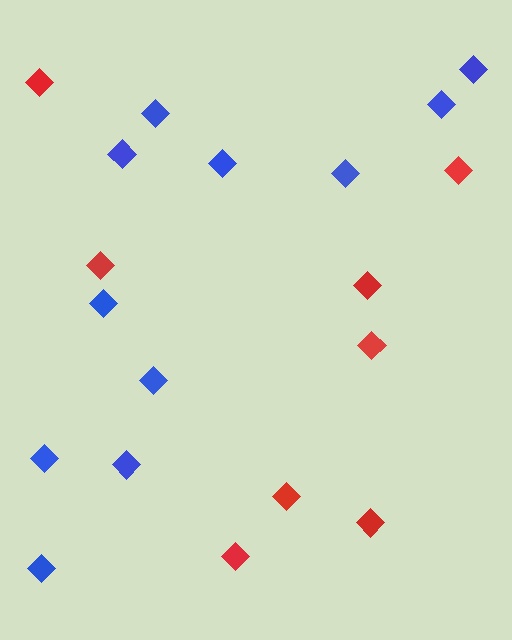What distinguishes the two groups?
There are 2 groups: one group of blue diamonds (11) and one group of red diamonds (8).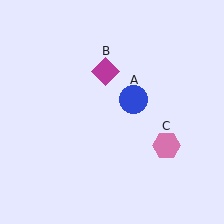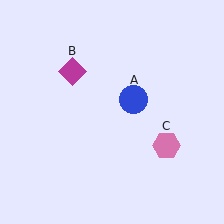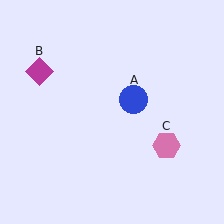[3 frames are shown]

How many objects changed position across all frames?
1 object changed position: magenta diamond (object B).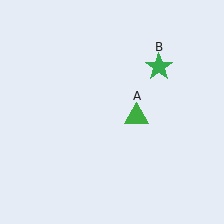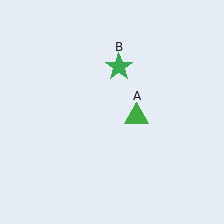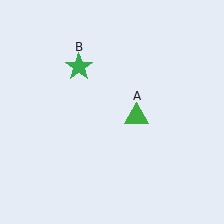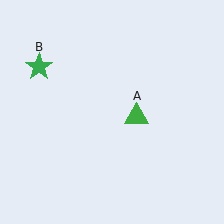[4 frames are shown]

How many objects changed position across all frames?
1 object changed position: green star (object B).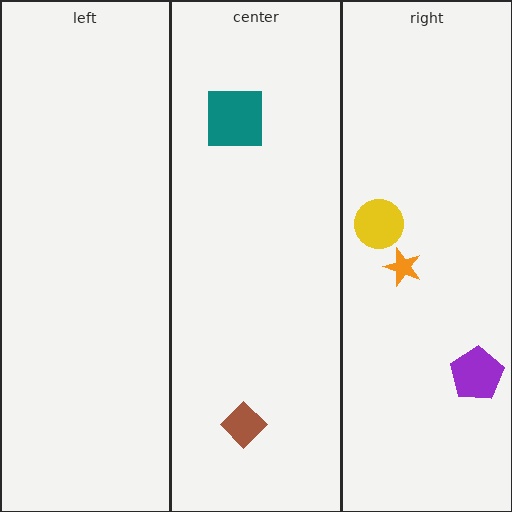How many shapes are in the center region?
2.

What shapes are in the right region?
The purple pentagon, the orange star, the yellow circle.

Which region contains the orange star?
The right region.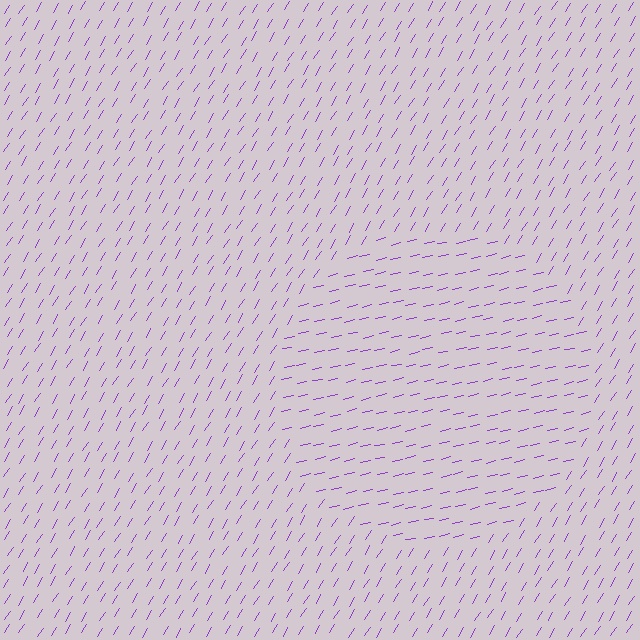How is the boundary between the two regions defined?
The boundary is defined purely by a change in line orientation (approximately 45 degrees difference). All lines are the same color and thickness.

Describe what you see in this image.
The image is filled with small purple line segments. A circle region in the image has lines oriented differently from the surrounding lines, creating a visible texture boundary.